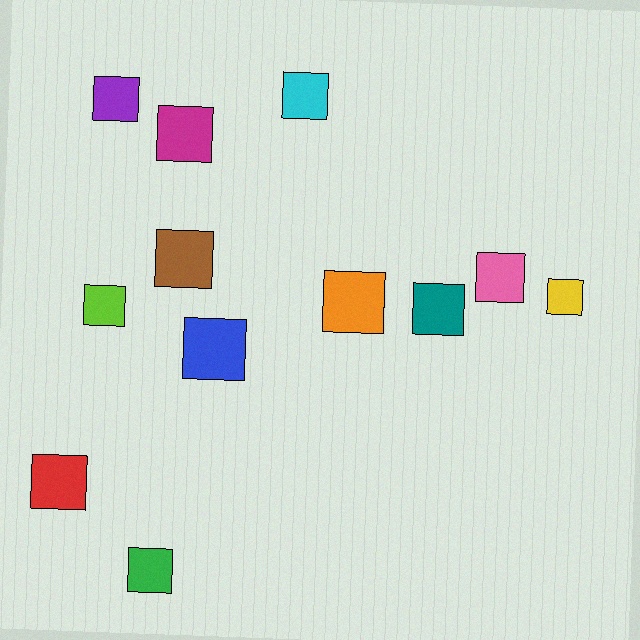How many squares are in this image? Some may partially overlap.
There are 12 squares.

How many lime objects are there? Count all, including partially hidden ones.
There is 1 lime object.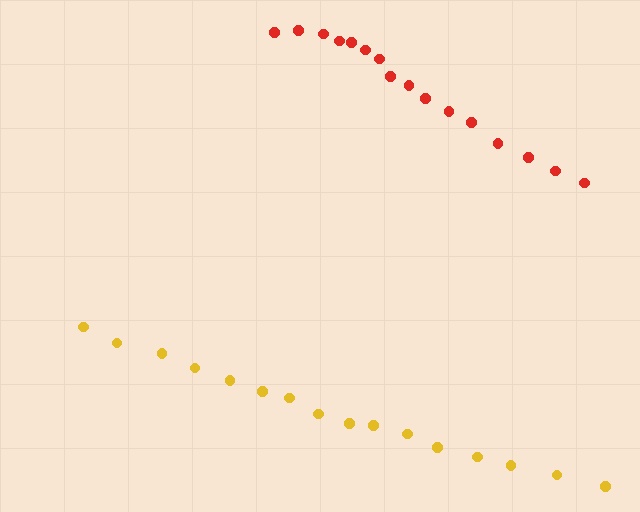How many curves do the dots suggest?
There are 2 distinct paths.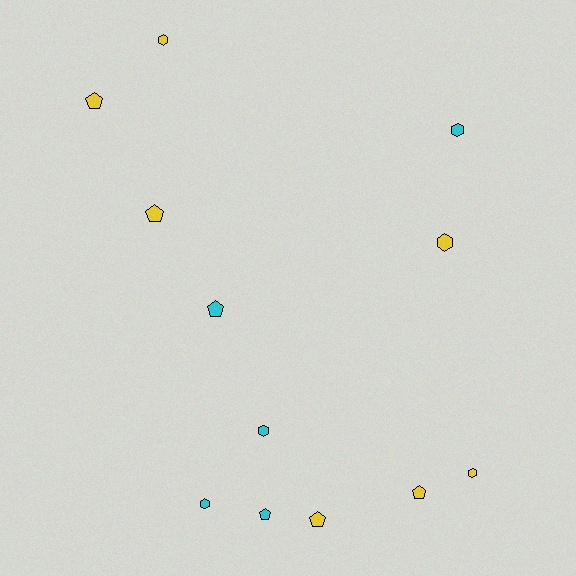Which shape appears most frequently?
Hexagon, with 6 objects.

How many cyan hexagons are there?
There are 3 cyan hexagons.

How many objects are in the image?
There are 12 objects.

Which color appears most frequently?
Yellow, with 7 objects.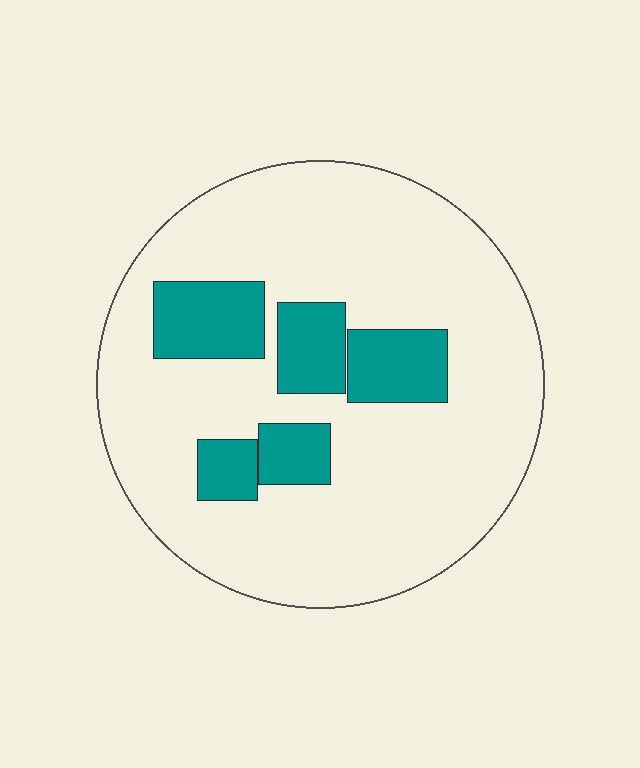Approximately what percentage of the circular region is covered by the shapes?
Approximately 20%.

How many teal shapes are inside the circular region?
5.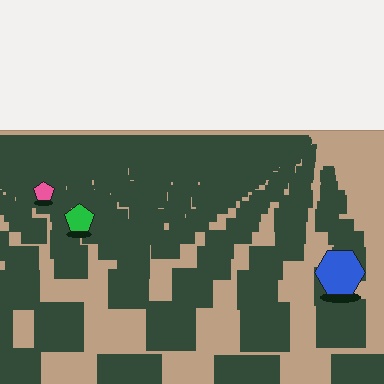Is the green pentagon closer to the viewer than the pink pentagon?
Yes. The green pentagon is closer — you can tell from the texture gradient: the ground texture is coarser near it.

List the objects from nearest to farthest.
From nearest to farthest: the blue hexagon, the green pentagon, the pink pentagon.